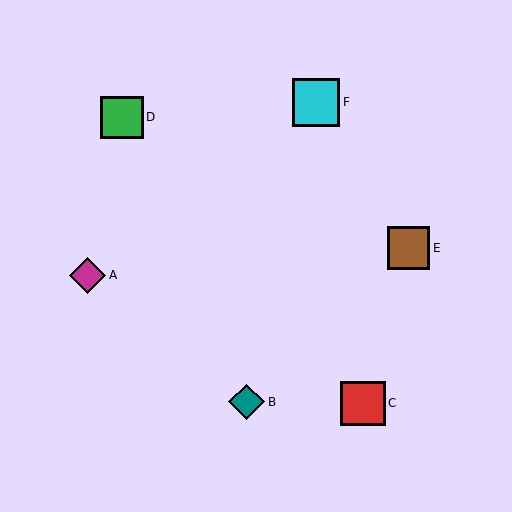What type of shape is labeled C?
Shape C is a red square.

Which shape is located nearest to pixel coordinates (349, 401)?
The red square (labeled C) at (363, 403) is nearest to that location.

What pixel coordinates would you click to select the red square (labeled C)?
Click at (363, 403) to select the red square C.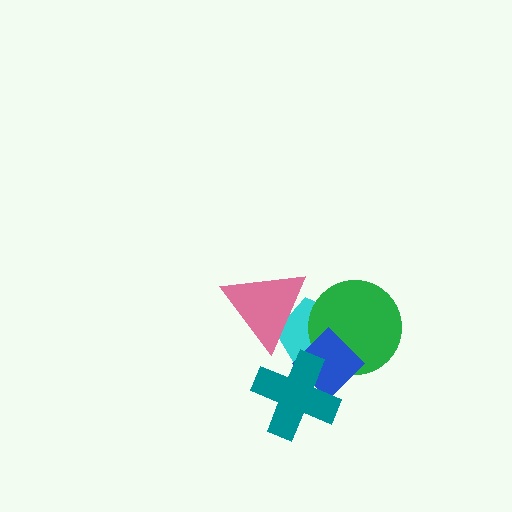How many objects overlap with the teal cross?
2 objects overlap with the teal cross.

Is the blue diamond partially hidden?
Yes, it is partially covered by another shape.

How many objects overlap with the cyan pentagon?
4 objects overlap with the cyan pentagon.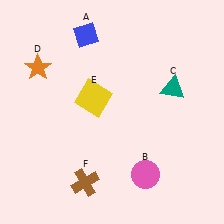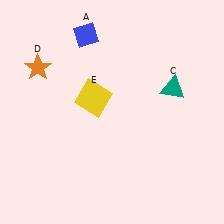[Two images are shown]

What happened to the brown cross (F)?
The brown cross (F) was removed in Image 2. It was in the bottom-left area of Image 1.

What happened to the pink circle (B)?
The pink circle (B) was removed in Image 2. It was in the bottom-right area of Image 1.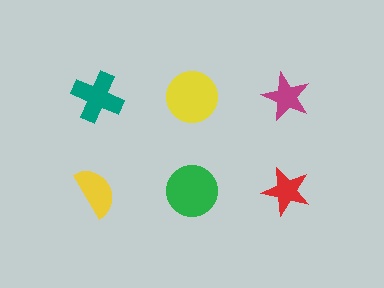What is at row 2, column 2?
A green circle.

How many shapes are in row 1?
3 shapes.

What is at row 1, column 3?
A magenta star.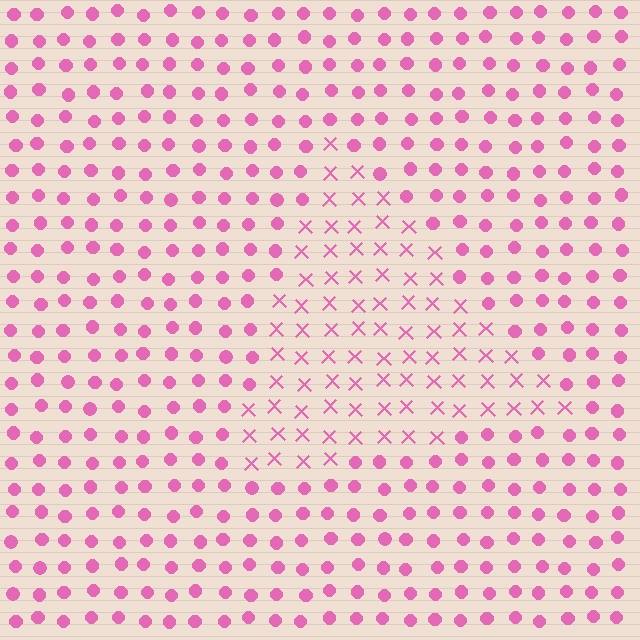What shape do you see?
I see a triangle.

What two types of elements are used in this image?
The image uses X marks inside the triangle region and circles outside it.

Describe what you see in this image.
The image is filled with small pink elements arranged in a uniform grid. A triangle-shaped region contains X marks, while the surrounding area contains circles. The boundary is defined purely by the change in element shape.